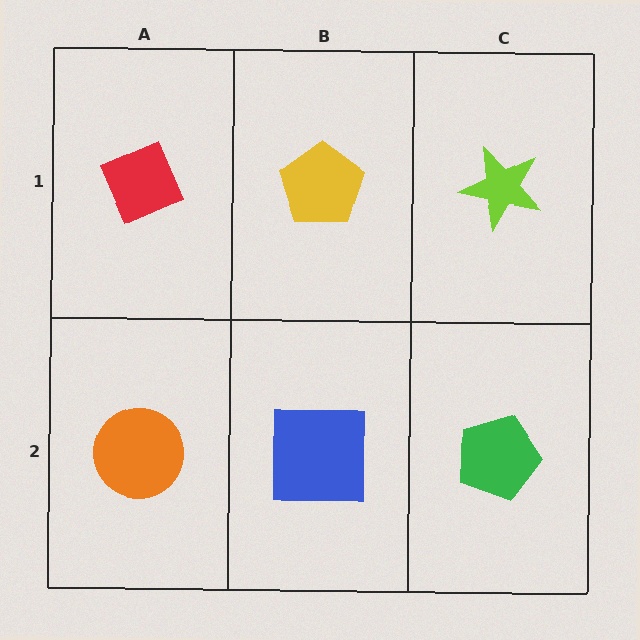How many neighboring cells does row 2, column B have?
3.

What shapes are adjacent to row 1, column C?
A green pentagon (row 2, column C), a yellow pentagon (row 1, column B).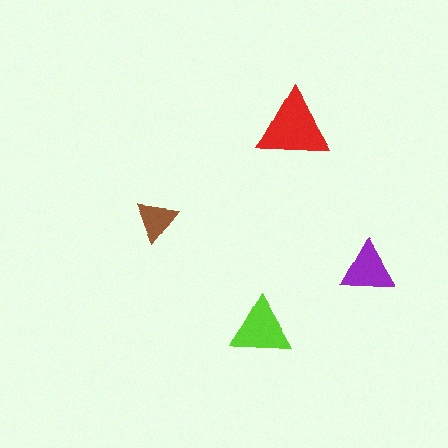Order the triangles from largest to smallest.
the red one, the lime one, the purple one, the brown one.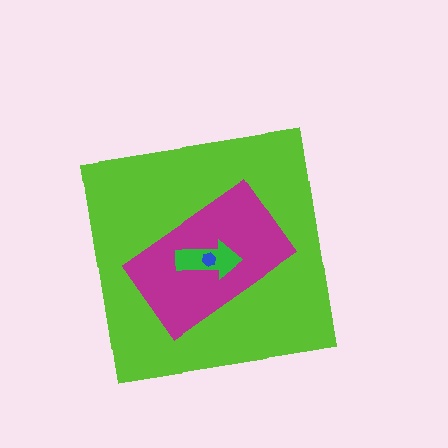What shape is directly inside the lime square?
The magenta rectangle.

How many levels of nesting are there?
4.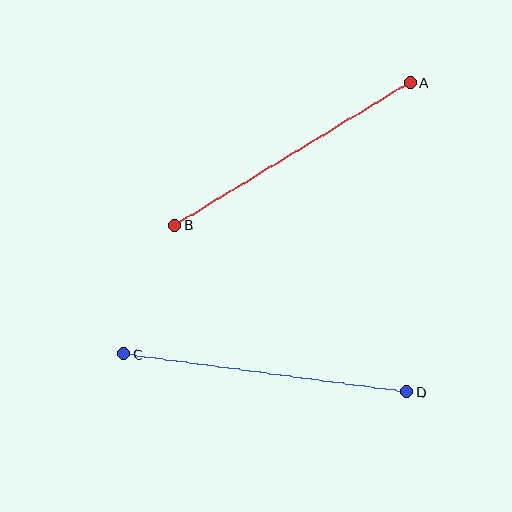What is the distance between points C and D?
The distance is approximately 285 pixels.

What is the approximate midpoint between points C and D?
The midpoint is at approximately (265, 373) pixels.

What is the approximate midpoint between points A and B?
The midpoint is at approximately (292, 154) pixels.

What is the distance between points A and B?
The distance is approximately 275 pixels.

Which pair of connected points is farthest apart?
Points C and D are farthest apart.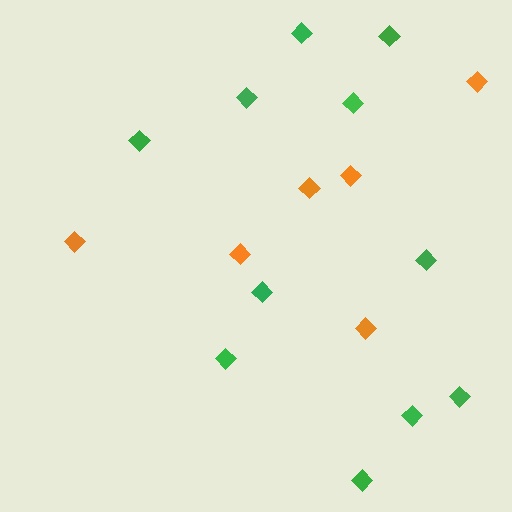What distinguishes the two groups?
There are 2 groups: one group of green diamonds (11) and one group of orange diamonds (6).